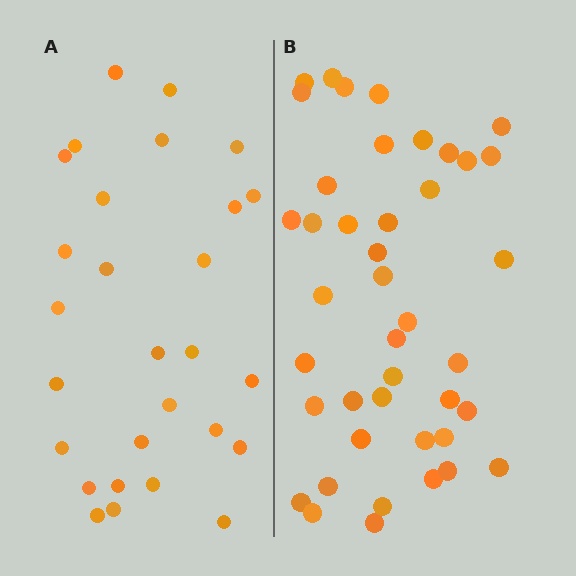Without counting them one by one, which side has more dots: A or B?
Region B (the right region) has more dots.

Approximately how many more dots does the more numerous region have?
Region B has approximately 15 more dots than region A.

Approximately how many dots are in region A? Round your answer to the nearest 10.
About 30 dots. (The exact count is 28, which rounds to 30.)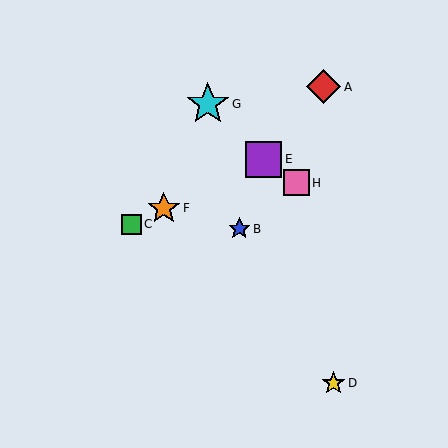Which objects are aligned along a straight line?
Objects C, E, F are aligned along a straight line.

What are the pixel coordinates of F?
Object F is at (164, 208).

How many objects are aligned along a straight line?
3 objects (C, E, F) are aligned along a straight line.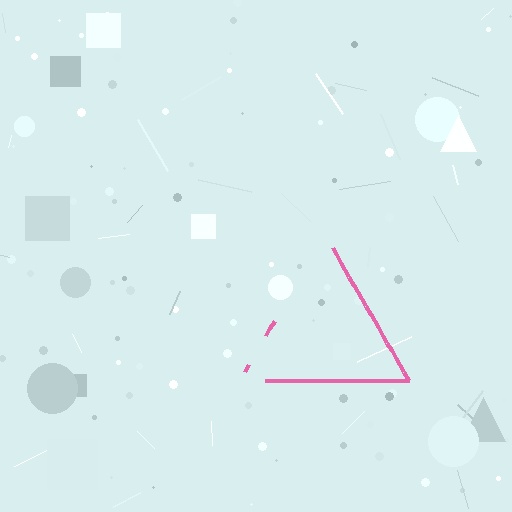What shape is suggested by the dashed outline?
The dashed outline suggests a triangle.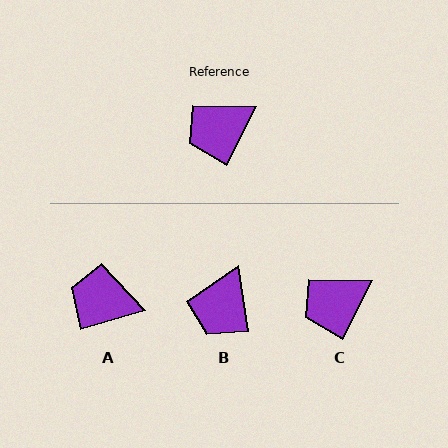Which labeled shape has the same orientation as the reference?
C.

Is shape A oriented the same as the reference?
No, it is off by about 47 degrees.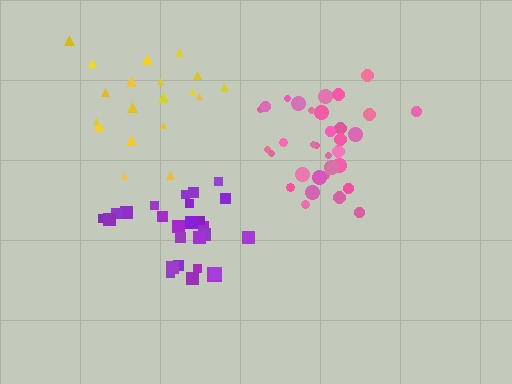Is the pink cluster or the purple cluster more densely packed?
Pink.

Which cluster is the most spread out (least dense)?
Yellow.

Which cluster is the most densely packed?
Pink.